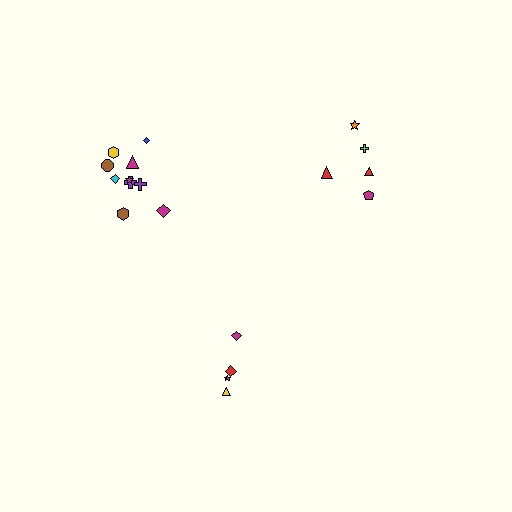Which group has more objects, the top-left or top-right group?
The top-left group.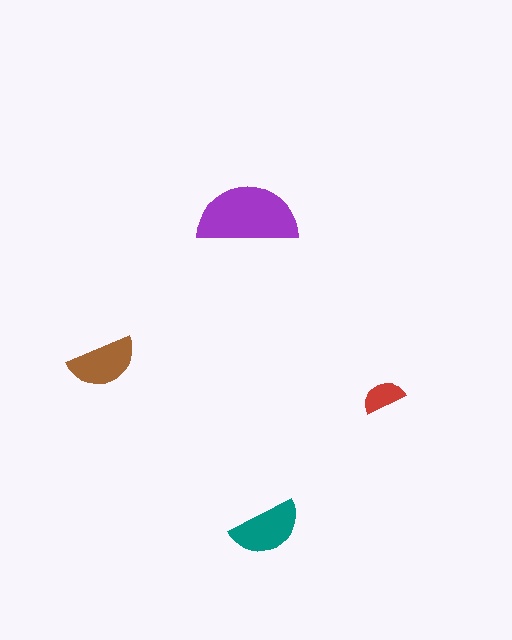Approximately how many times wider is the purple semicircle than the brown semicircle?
About 1.5 times wider.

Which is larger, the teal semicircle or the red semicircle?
The teal one.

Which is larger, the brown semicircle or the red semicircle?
The brown one.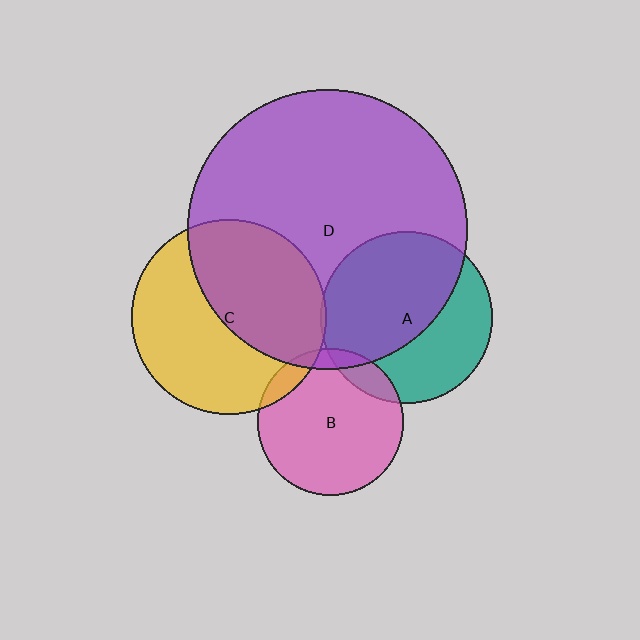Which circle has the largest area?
Circle D (purple).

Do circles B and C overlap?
Yes.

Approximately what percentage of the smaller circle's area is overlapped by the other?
Approximately 10%.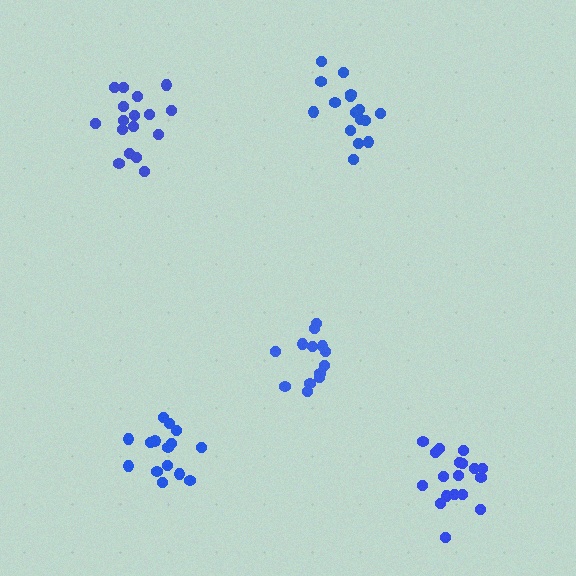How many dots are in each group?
Group 1: 16 dots, Group 2: 13 dots, Group 3: 17 dots, Group 4: 15 dots, Group 5: 18 dots (79 total).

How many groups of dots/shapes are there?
There are 5 groups.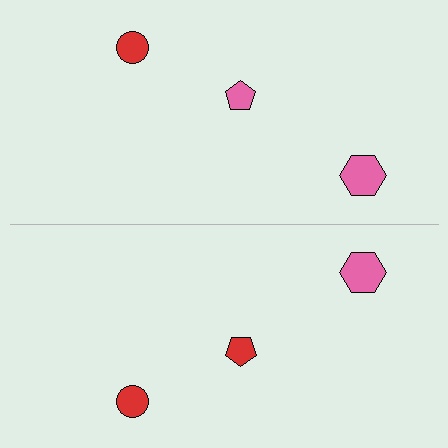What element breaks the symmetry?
The red pentagon on the bottom side breaks the symmetry — its mirror counterpart is pink.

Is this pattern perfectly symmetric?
No, the pattern is not perfectly symmetric. The red pentagon on the bottom side breaks the symmetry — its mirror counterpart is pink.